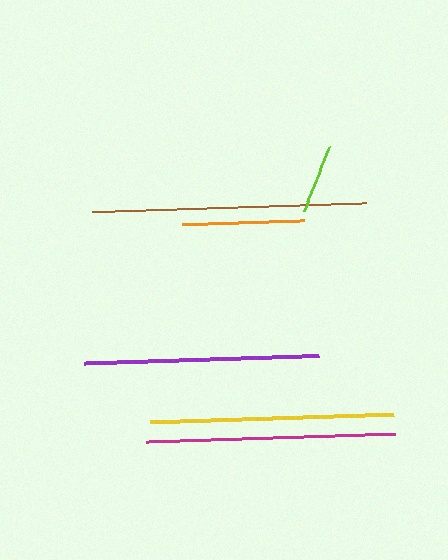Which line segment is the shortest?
The lime line is the shortest at approximately 69 pixels.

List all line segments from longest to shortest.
From longest to shortest: brown, magenta, yellow, purple, orange, lime.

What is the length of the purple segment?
The purple segment is approximately 235 pixels long.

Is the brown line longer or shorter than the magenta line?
The brown line is longer than the magenta line.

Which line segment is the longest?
The brown line is the longest at approximately 274 pixels.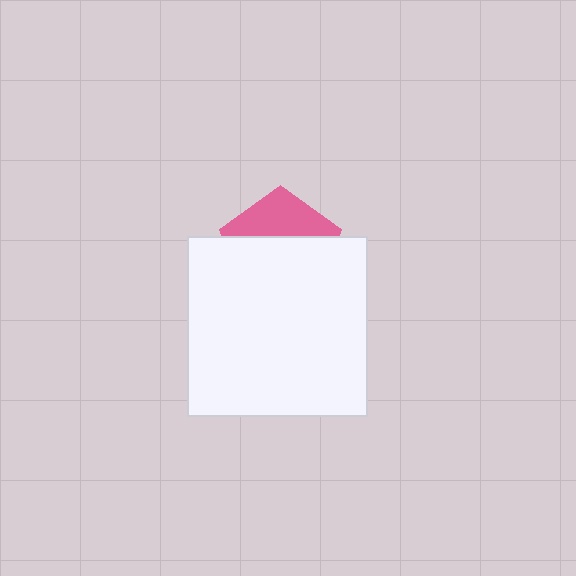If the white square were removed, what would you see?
You would see the complete pink pentagon.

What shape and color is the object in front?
The object in front is a white square.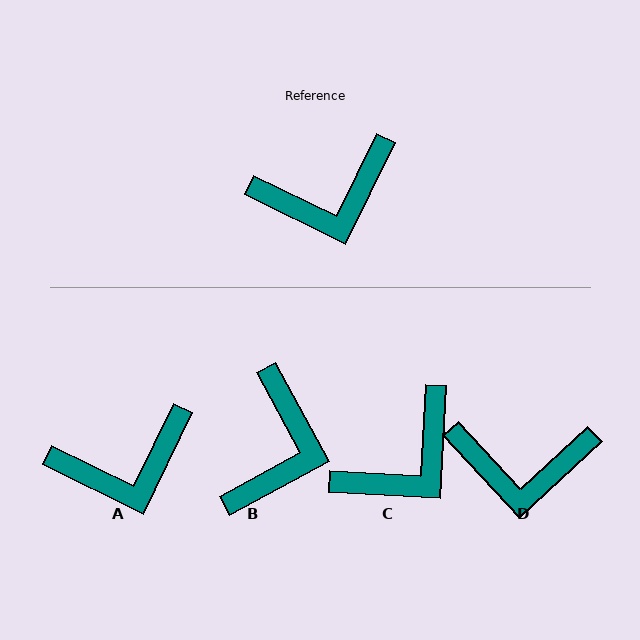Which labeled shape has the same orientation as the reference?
A.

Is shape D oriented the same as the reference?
No, it is off by about 21 degrees.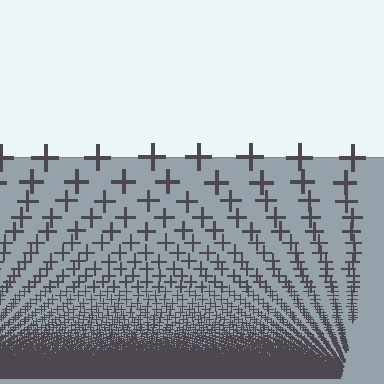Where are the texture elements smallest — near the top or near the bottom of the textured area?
Near the bottom.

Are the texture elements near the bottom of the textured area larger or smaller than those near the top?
Smaller. The gradient is inverted — elements near the bottom are smaller and denser.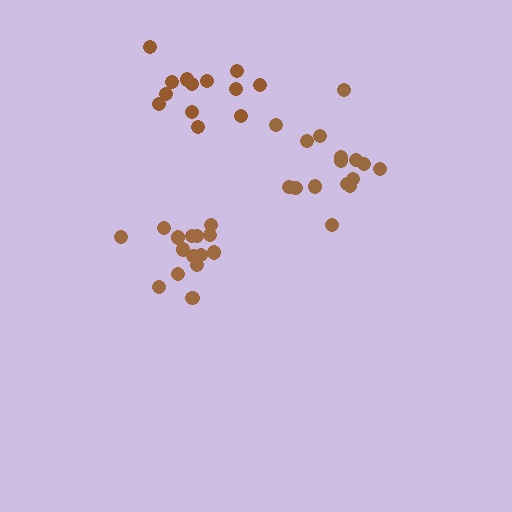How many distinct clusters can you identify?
There are 3 distinct clusters.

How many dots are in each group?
Group 1: 13 dots, Group 2: 16 dots, Group 3: 15 dots (44 total).